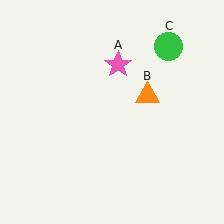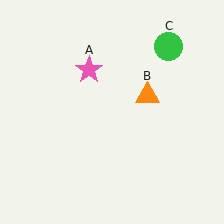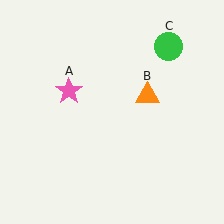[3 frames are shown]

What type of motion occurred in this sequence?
The pink star (object A) rotated counterclockwise around the center of the scene.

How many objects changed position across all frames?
1 object changed position: pink star (object A).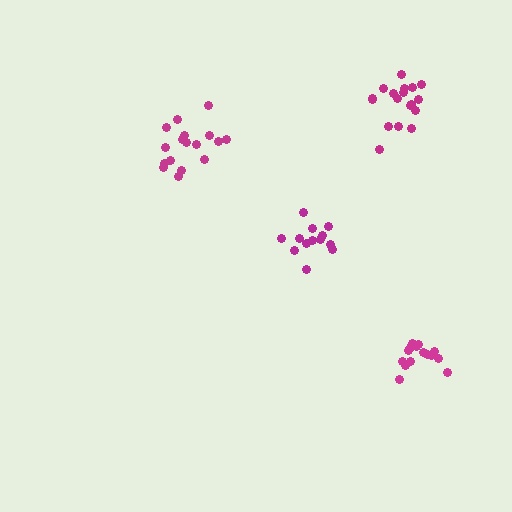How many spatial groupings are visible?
There are 4 spatial groupings.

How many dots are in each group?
Group 1: 18 dots, Group 2: 17 dots, Group 3: 13 dots, Group 4: 15 dots (63 total).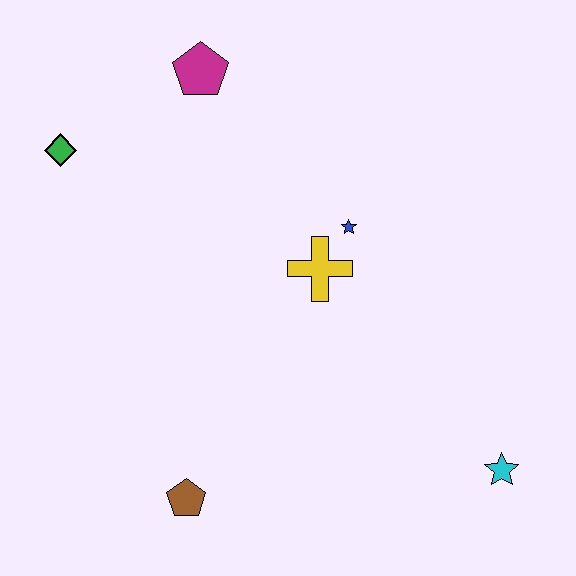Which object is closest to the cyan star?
The yellow cross is closest to the cyan star.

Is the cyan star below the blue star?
Yes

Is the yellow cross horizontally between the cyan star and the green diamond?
Yes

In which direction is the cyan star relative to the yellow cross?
The cyan star is below the yellow cross.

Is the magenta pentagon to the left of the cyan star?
Yes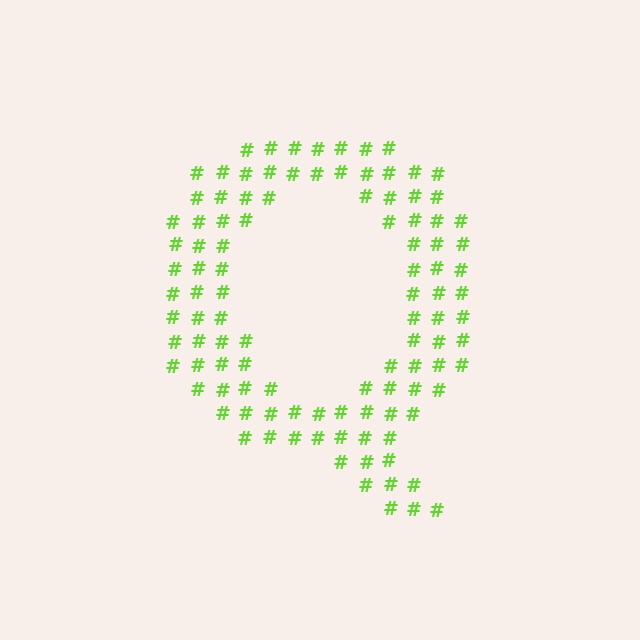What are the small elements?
The small elements are hash symbols.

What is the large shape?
The large shape is the letter Q.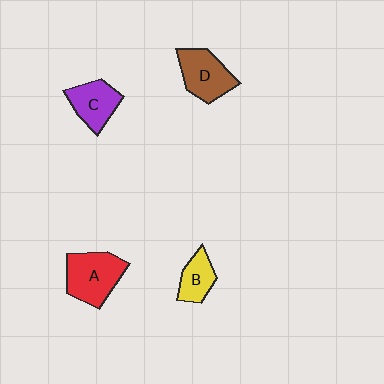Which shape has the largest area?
Shape A (red).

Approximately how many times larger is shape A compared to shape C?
Approximately 1.3 times.